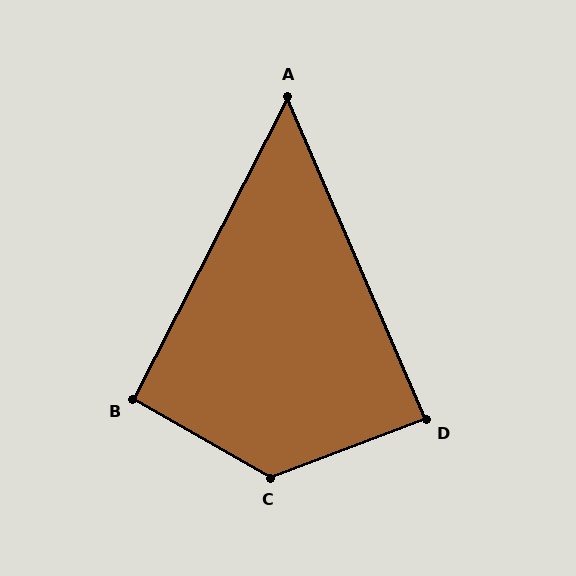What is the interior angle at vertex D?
Approximately 87 degrees (approximately right).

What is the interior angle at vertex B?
Approximately 93 degrees (approximately right).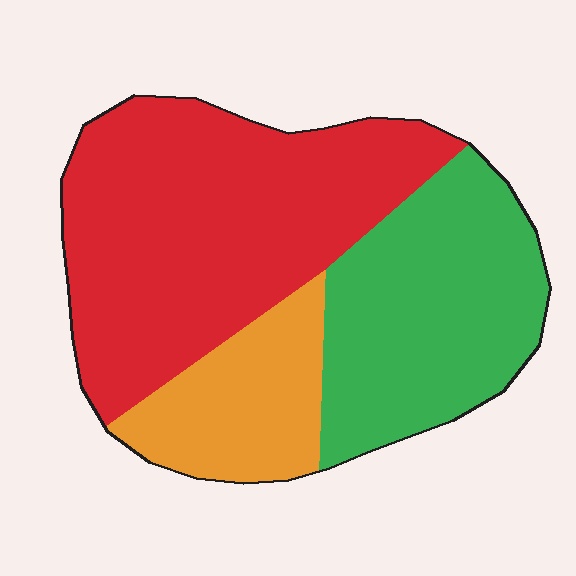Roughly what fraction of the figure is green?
Green takes up about one third (1/3) of the figure.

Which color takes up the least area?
Orange, at roughly 20%.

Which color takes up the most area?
Red, at roughly 50%.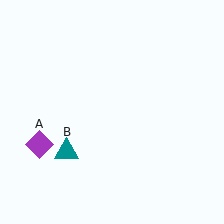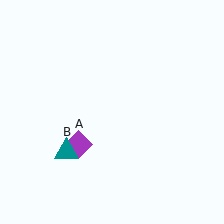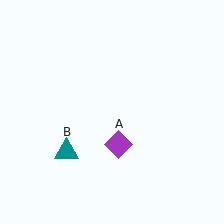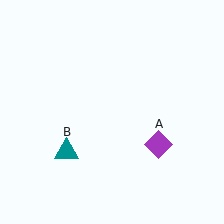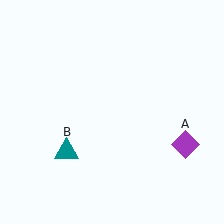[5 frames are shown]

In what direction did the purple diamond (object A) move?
The purple diamond (object A) moved right.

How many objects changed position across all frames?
1 object changed position: purple diamond (object A).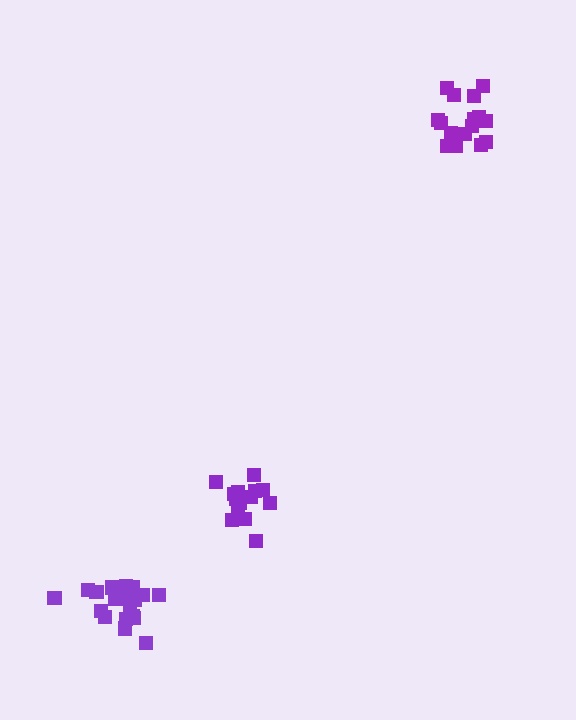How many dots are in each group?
Group 1: 15 dots, Group 2: 16 dots, Group 3: 20 dots (51 total).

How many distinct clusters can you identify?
There are 3 distinct clusters.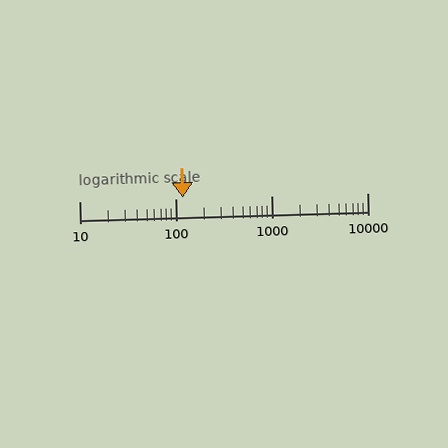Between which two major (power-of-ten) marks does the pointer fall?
The pointer is between 100 and 1000.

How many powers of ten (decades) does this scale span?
The scale spans 3 decades, from 10 to 10000.